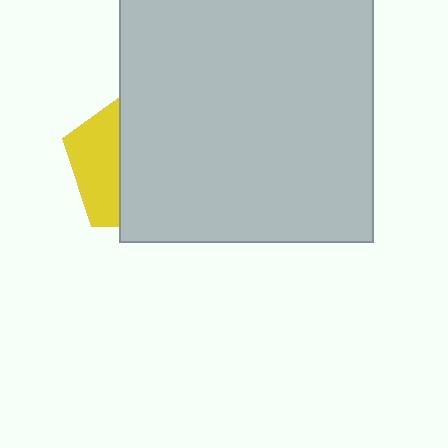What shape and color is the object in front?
The object in front is a light gray square.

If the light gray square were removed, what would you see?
You would see the complete yellow pentagon.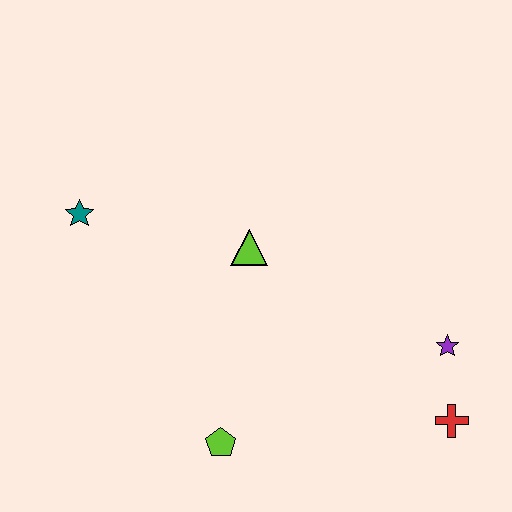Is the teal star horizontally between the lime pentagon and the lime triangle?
No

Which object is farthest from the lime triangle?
The red cross is farthest from the lime triangle.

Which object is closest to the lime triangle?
The teal star is closest to the lime triangle.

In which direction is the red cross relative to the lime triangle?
The red cross is to the right of the lime triangle.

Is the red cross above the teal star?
No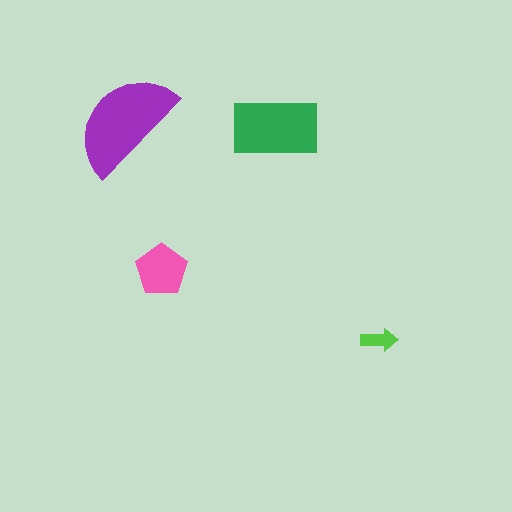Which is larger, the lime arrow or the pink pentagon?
The pink pentagon.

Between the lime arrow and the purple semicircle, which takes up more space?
The purple semicircle.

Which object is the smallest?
The lime arrow.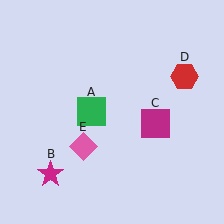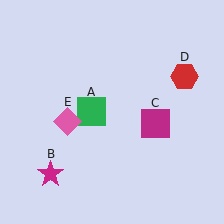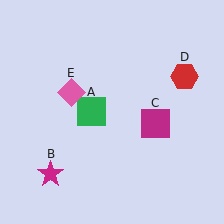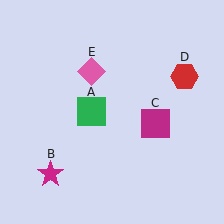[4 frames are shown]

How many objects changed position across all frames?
1 object changed position: pink diamond (object E).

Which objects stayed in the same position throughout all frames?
Green square (object A) and magenta star (object B) and magenta square (object C) and red hexagon (object D) remained stationary.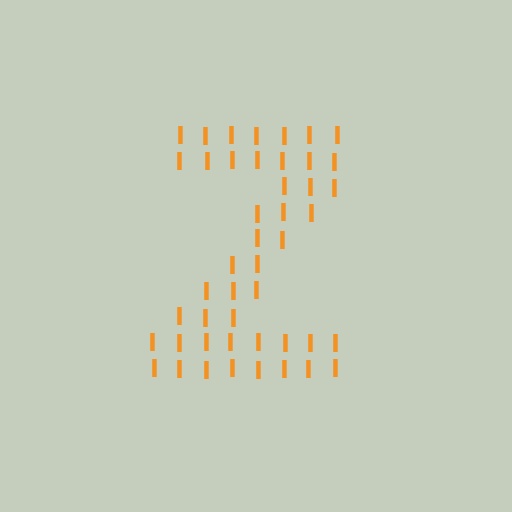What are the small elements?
The small elements are letter I's.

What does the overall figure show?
The overall figure shows the letter Z.